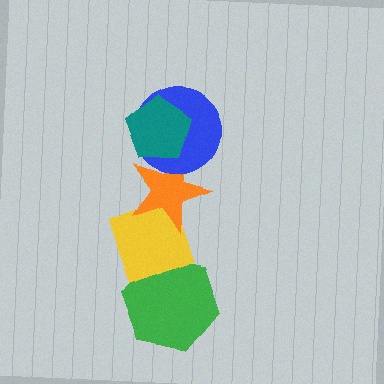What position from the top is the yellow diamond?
The yellow diamond is 4th from the top.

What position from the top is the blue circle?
The blue circle is 2nd from the top.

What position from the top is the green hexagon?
The green hexagon is 5th from the top.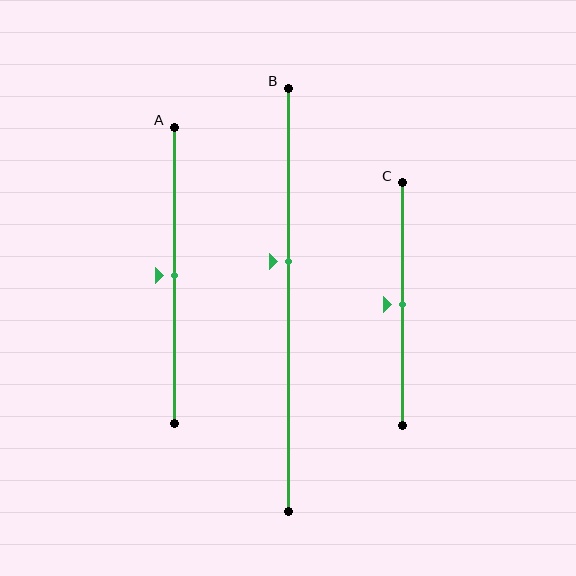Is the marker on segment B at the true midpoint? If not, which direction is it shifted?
No, the marker on segment B is shifted upward by about 9% of the segment length.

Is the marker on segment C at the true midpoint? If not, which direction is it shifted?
Yes, the marker on segment C is at the true midpoint.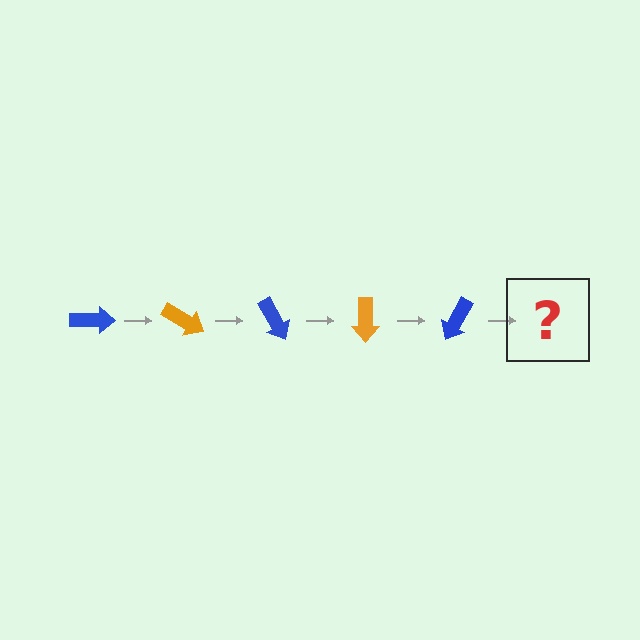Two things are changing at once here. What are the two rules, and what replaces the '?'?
The two rules are that it rotates 30 degrees each step and the color cycles through blue and orange. The '?' should be an orange arrow, rotated 150 degrees from the start.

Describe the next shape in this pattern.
It should be an orange arrow, rotated 150 degrees from the start.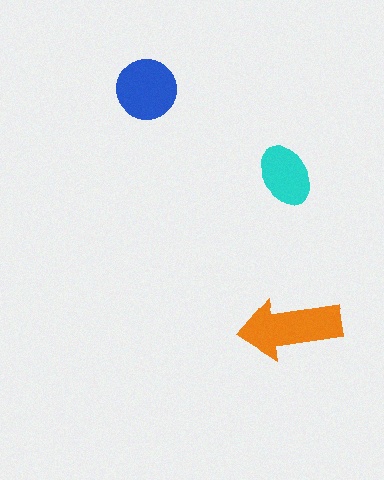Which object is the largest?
The orange arrow.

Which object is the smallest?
The cyan ellipse.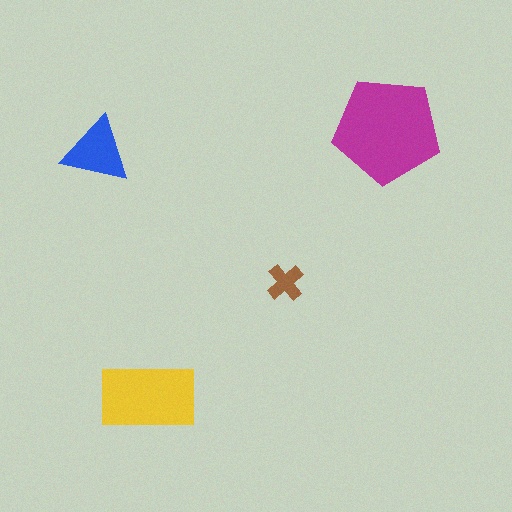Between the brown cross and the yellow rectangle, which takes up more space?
The yellow rectangle.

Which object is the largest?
The magenta pentagon.